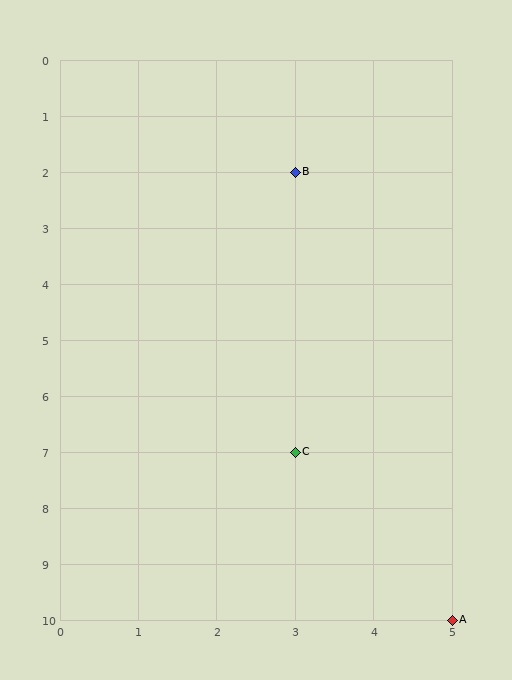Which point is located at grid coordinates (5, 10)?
Point A is at (5, 10).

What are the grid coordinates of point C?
Point C is at grid coordinates (3, 7).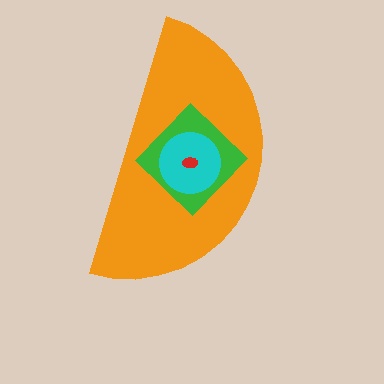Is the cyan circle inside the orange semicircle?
Yes.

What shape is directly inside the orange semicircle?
The green diamond.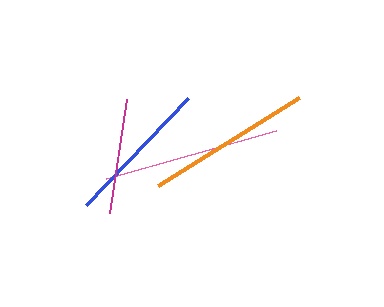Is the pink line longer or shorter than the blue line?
The pink line is longer than the blue line.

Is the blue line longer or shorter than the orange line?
The orange line is longer than the blue line.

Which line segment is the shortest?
The magenta line is the shortest at approximately 116 pixels.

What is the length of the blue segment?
The blue segment is approximately 148 pixels long.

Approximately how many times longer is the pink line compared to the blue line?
The pink line is approximately 1.2 times the length of the blue line.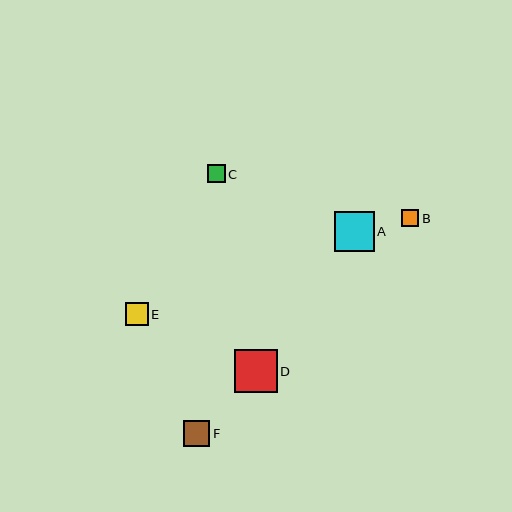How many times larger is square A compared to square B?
Square A is approximately 2.4 times the size of square B.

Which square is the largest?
Square D is the largest with a size of approximately 43 pixels.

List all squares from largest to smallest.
From largest to smallest: D, A, F, E, C, B.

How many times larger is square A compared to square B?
Square A is approximately 2.4 times the size of square B.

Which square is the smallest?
Square B is the smallest with a size of approximately 17 pixels.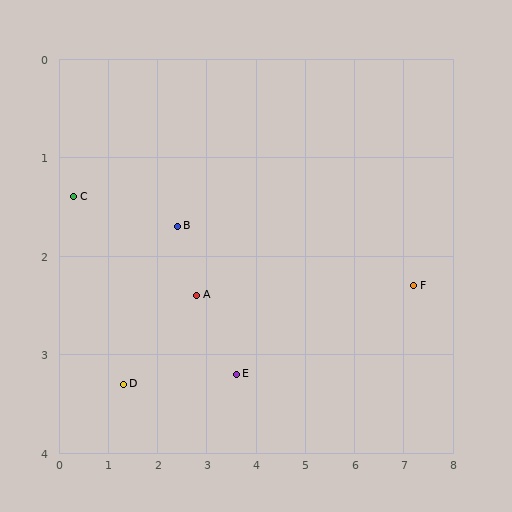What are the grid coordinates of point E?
Point E is at approximately (3.6, 3.2).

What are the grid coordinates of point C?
Point C is at approximately (0.3, 1.4).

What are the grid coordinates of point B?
Point B is at approximately (2.4, 1.7).